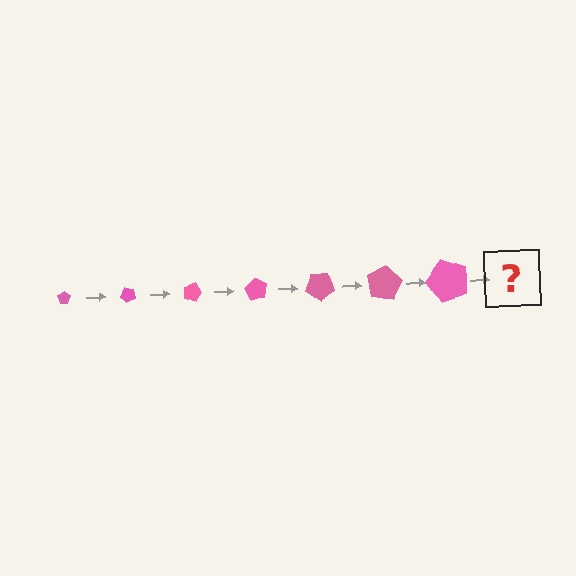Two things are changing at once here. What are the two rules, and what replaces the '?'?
The two rules are that the pentagon grows larger each step and it rotates 45 degrees each step. The '?' should be a pentagon, larger than the previous one and rotated 315 degrees from the start.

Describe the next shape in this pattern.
It should be a pentagon, larger than the previous one and rotated 315 degrees from the start.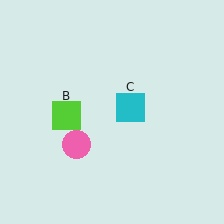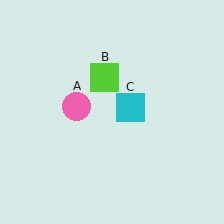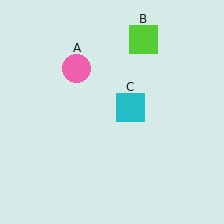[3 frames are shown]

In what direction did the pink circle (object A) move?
The pink circle (object A) moved up.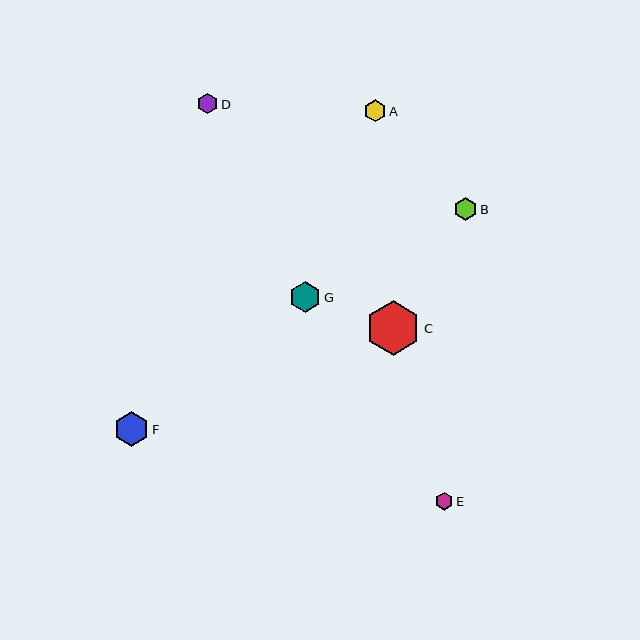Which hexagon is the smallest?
Hexagon E is the smallest with a size of approximately 18 pixels.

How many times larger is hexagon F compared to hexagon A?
Hexagon F is approximately 1.6 times the size of hexagon A.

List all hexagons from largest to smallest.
From largest to smallest: C, F, G, B, A, D, E.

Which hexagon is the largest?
Hexagon C is the largest with a size of approximately 55 pixels.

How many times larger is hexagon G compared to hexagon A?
Hexagon G is approximately 1.4 times the size of hexagon A.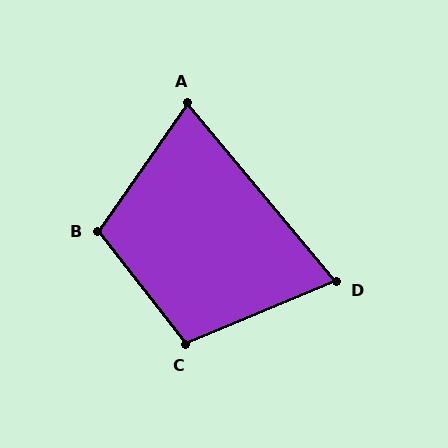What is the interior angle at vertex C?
Approximately 105 degrees (obtuse).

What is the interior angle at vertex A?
Approximately 75 degrees (acute).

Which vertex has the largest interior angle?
B, at approximately 107 degrees.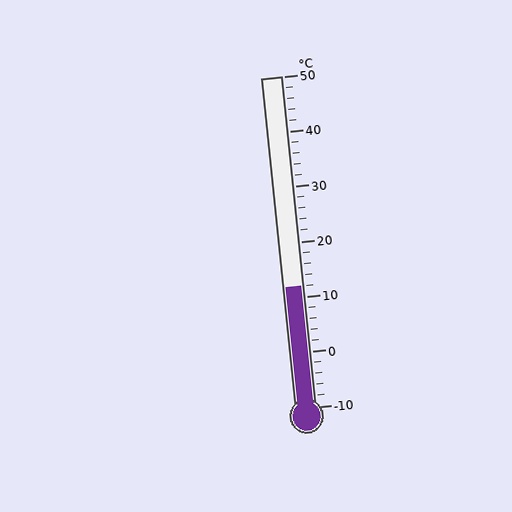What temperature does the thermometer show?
The thermometer shows approximately 12°C.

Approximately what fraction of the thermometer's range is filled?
The thermometer is filled to approximately 35% of its range.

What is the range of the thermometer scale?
The thermometer scale ranges from -10°C to 50°C.